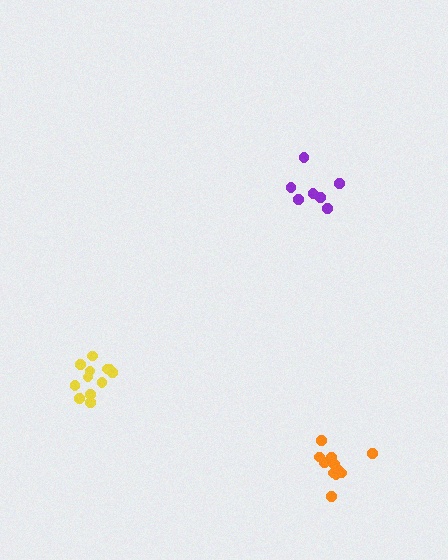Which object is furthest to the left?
The yellow cluster is leftmost.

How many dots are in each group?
Group 1: 12 dots, Group 2: 7 dots, Group 3: 12 dots (31 total).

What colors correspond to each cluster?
The clusters are colored: yellow, purple, orange.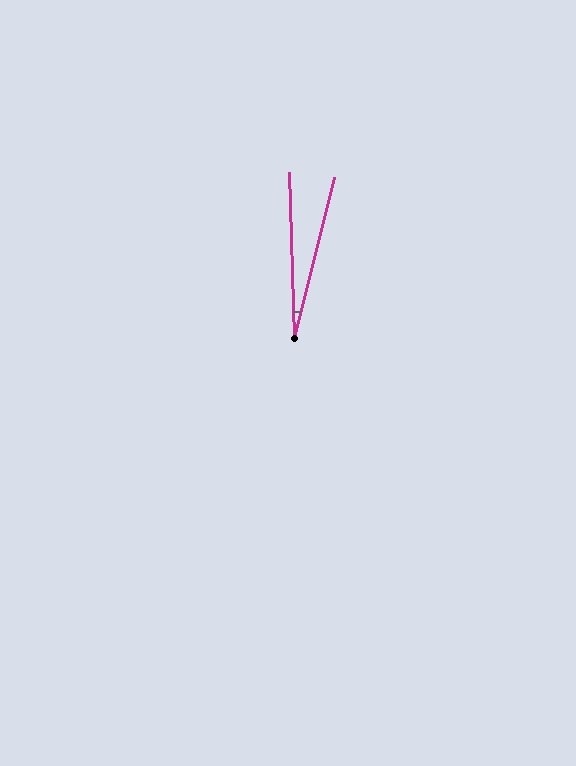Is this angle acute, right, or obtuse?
It is acute.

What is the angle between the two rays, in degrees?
Approximately 16 degrees.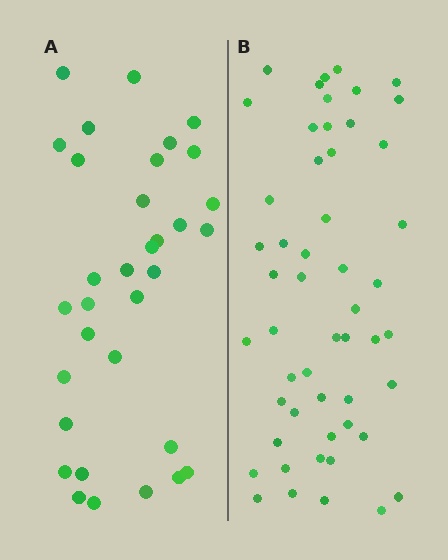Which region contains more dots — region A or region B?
Region B (the right region) has more dots.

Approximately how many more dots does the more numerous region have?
Region B has approximately 20 more dots than region A.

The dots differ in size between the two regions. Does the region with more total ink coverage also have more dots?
No. Region A has more total ink coverage because its dots are larger, but region B actually contains more individual dots. Total area can be misleading — the number of items is what matters here.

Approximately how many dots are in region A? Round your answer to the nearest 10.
About 30 dots. (The exact count is 33, which rounds to 30.)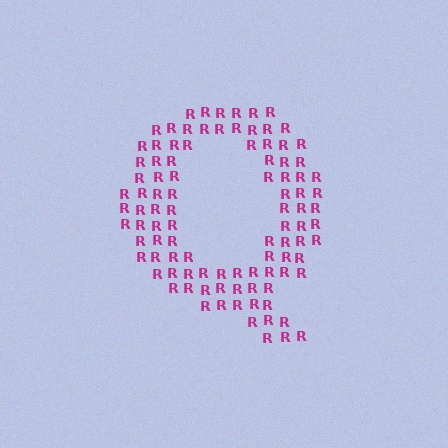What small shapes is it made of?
It is made of small letter R's.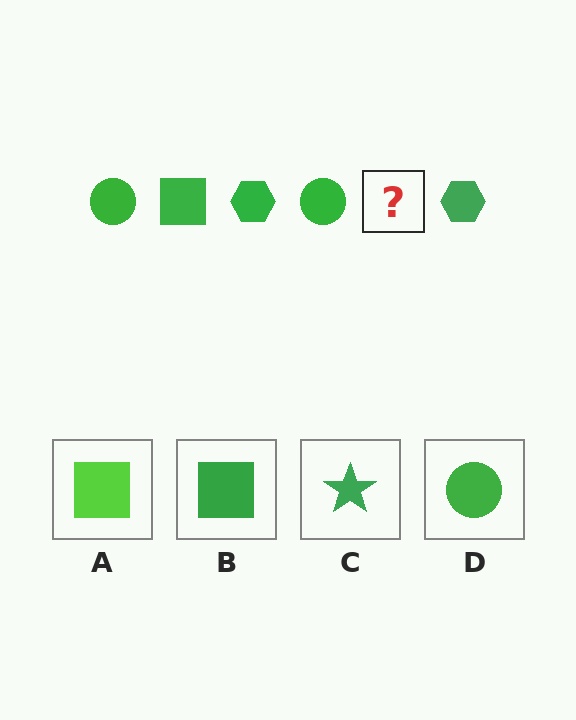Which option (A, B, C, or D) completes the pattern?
B.